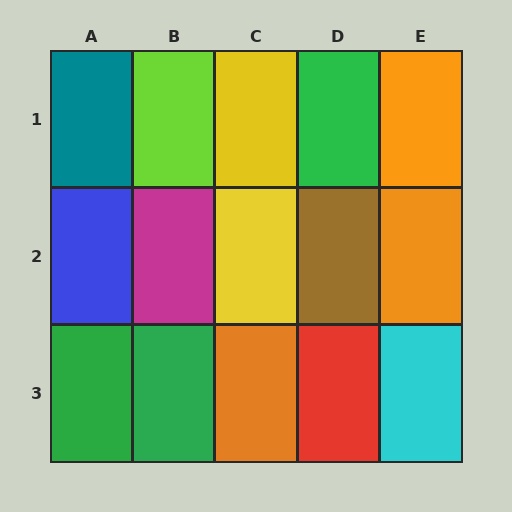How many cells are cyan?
1 cell is cyan.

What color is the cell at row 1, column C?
Yellow.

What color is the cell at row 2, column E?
Orange.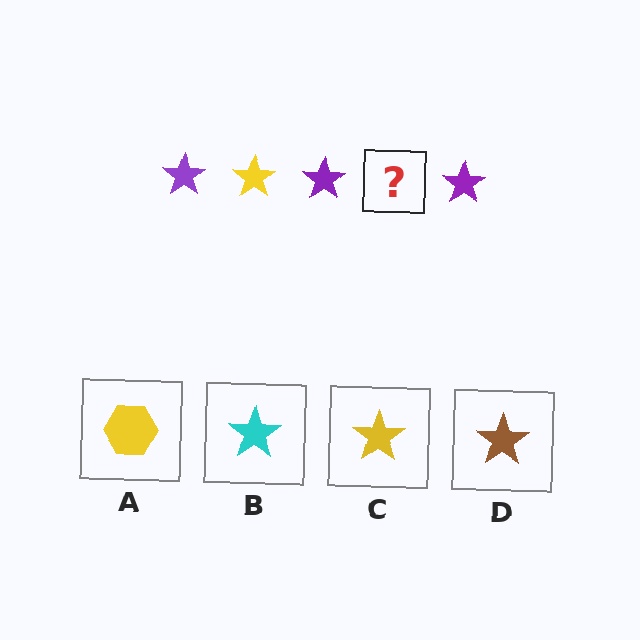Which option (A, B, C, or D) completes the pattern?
C.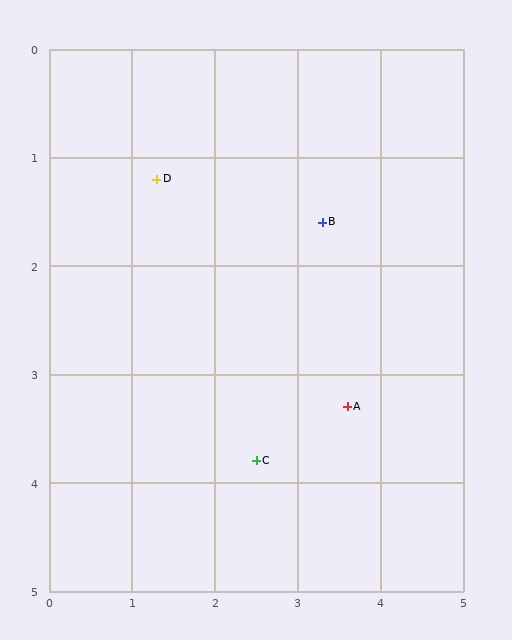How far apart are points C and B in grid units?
Points C and B are about 2.3 grid units apart.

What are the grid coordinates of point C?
Point C is at approximately (2.5, 3.8).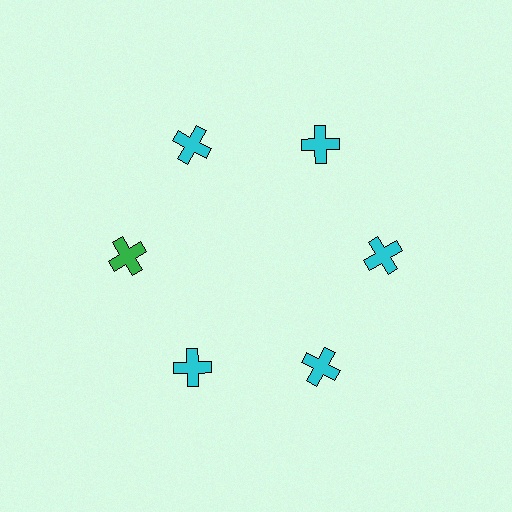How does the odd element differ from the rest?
It has a different color: green instead of cyan.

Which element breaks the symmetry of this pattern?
The green cross at roughly the 9 o'clock position breaks the symmetry. All other shapes are cyan crosses.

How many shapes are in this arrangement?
There are 6 shapes arranged in a ring pattern.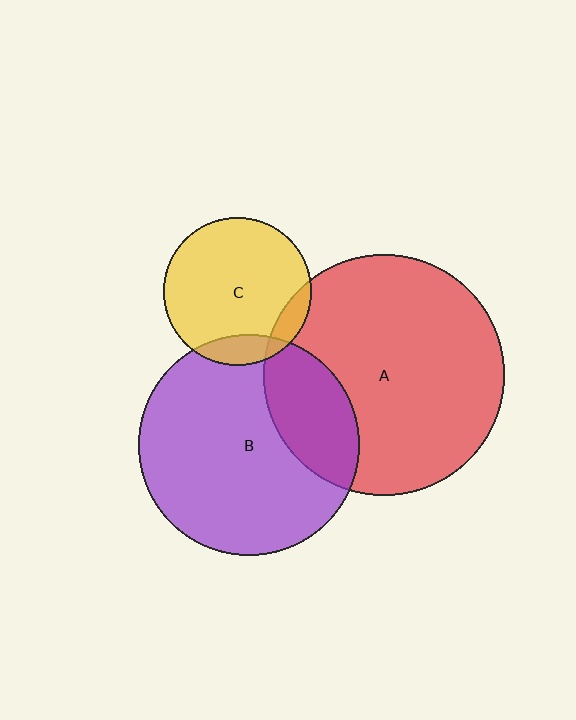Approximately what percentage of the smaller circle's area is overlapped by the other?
Approximately 25%.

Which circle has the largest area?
Circle A (red).